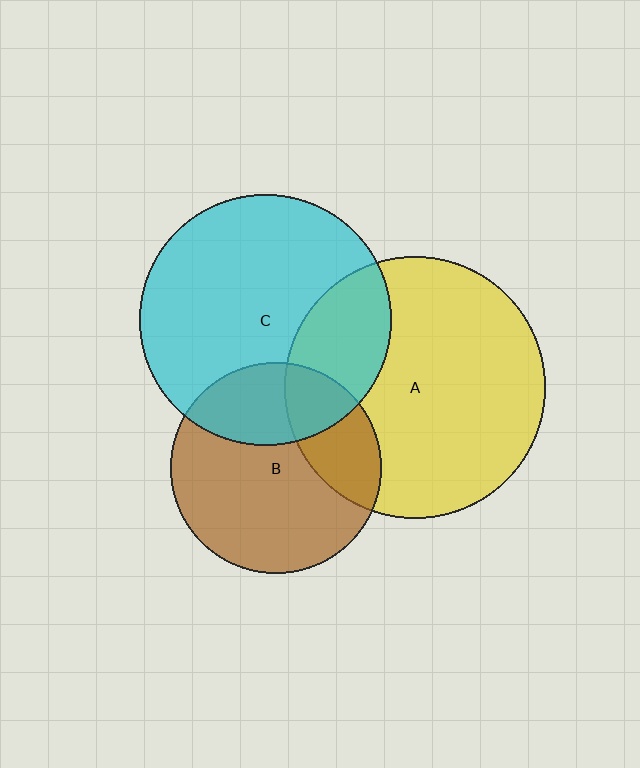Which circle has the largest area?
Circle A (yellow).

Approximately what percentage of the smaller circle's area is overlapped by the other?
Approximately 30%.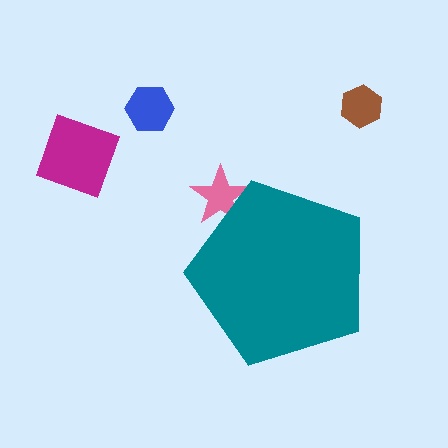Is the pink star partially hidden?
Yes, the pink star is partially hidden behind the teal pentagon.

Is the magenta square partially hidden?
No, the magenta square is fully visible.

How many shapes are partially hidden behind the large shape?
1 shape is partially hidden.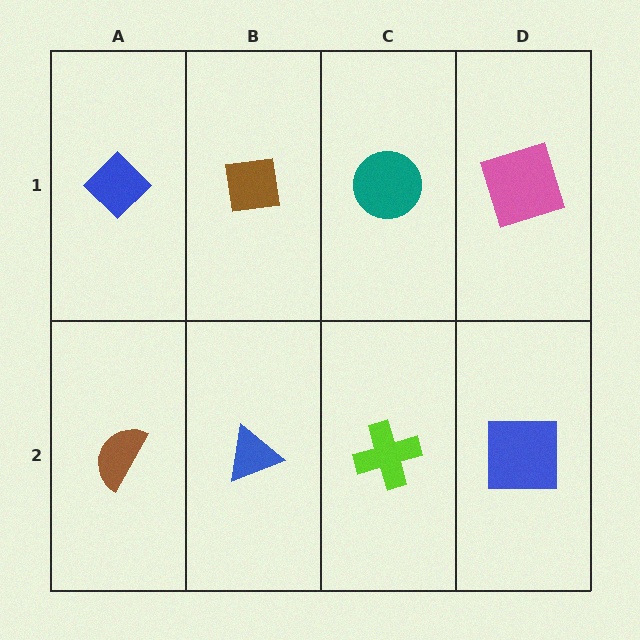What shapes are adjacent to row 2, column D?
A pink square (row 1, column D), a lime cross (row 2, column C).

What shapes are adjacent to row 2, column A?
A blue diamond (row 1, column A), a blue triangle (row 2, column B).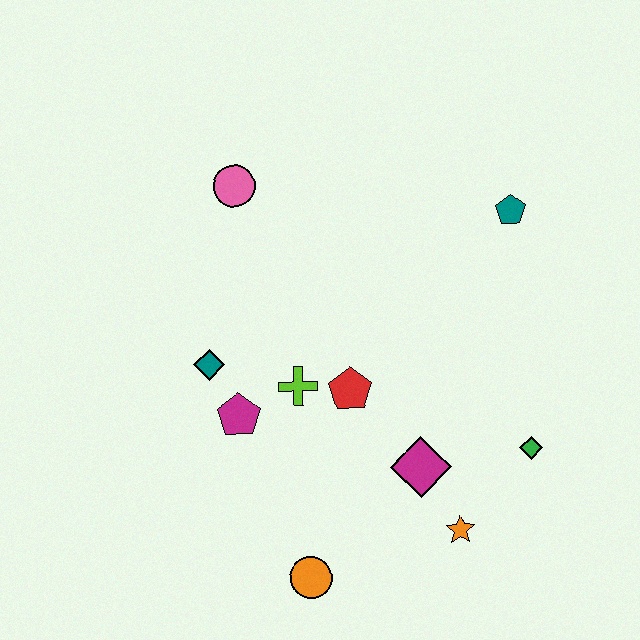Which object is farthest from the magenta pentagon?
The teal pentagon is farthest from the magenta pentagon.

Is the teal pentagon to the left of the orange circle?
No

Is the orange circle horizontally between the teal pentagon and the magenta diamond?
No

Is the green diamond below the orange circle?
No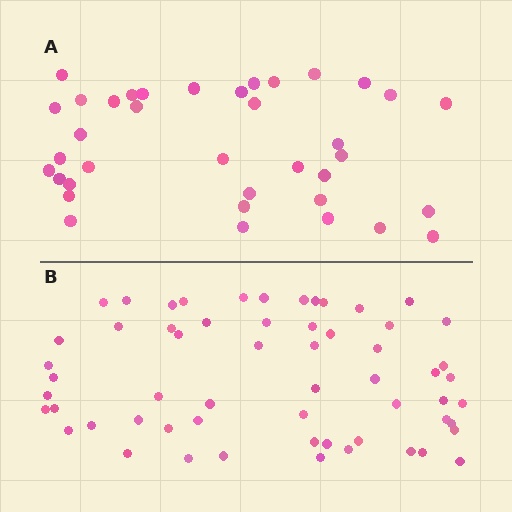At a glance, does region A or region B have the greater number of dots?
Region B (the bottom region) has more dots.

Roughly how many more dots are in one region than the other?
Region B has approximately 20 more dots than region A.